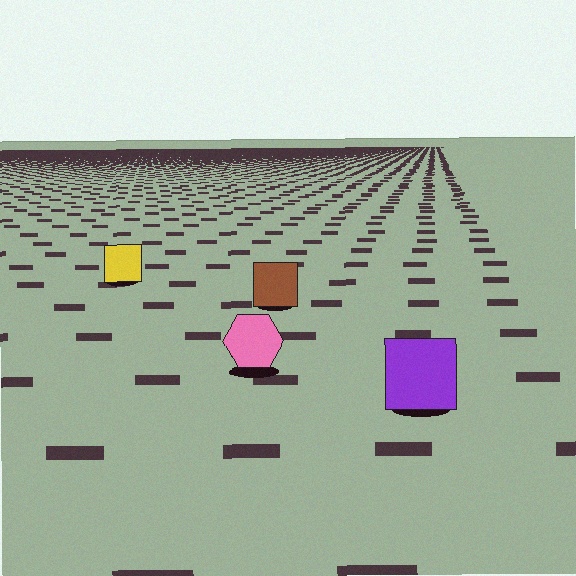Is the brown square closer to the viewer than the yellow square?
Yes. The brown square is closer — you can tell from the texture gradient: the ground texture is coarser near it.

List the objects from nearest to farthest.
From nearest to farthest: the purple square, the pink hexagon, the brown square, the yellow square.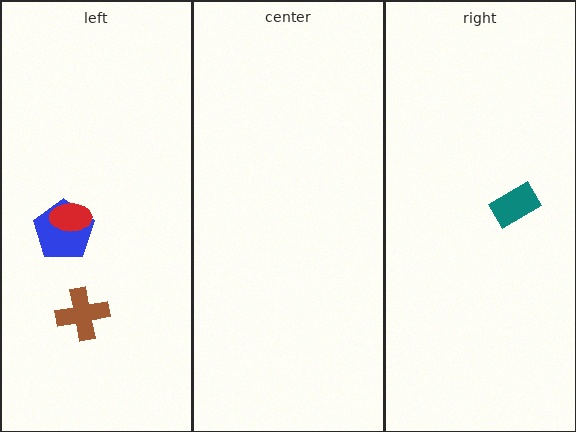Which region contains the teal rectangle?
The right region.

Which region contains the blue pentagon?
The left region.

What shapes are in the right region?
The teal rectangle.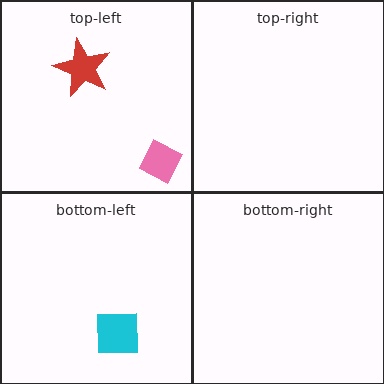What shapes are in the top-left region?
The red star, the pink diamond.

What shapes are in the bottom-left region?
The cyan square.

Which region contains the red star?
The top-left region.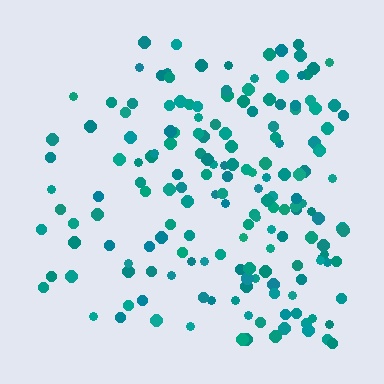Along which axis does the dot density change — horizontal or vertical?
Horizontal.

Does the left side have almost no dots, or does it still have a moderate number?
Still a moderate number, just noticeably fewer than the right.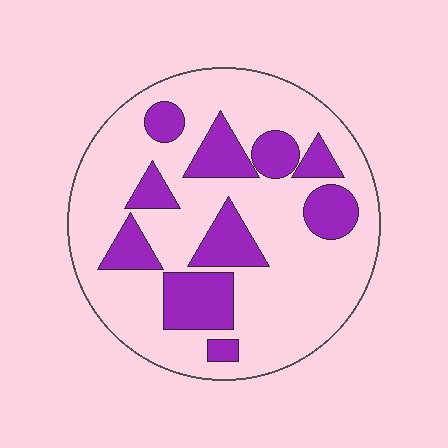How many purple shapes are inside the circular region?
10.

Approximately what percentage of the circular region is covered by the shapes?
Approximately 25%.